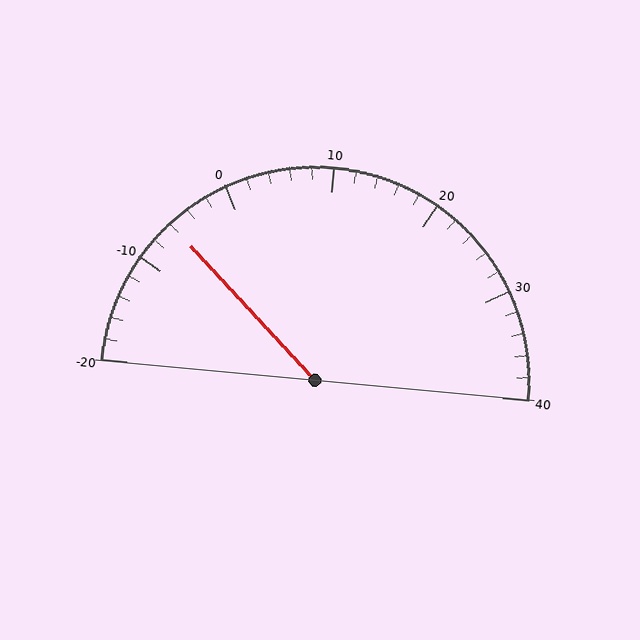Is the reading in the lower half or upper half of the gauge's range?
The reading is in the lower half of the range (-20 to 40).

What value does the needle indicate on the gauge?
The needle indicates approximately -6.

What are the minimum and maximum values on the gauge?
The gauge ranges from -20 to 40.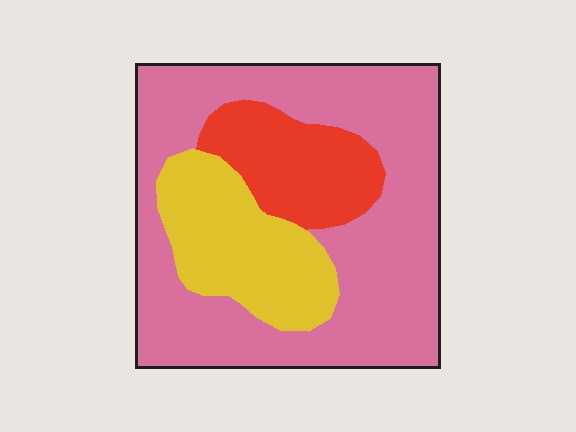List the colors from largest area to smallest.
From largest to smallest: pink, yellow, red.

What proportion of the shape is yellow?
Yellow covers 21% of the shape.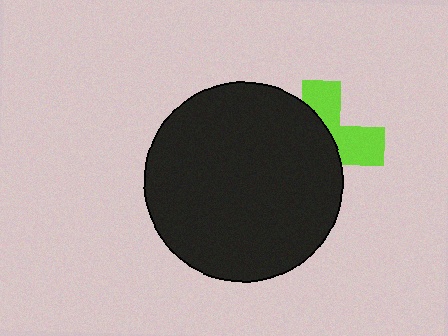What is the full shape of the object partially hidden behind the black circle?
The partially hidden object is a lime cross.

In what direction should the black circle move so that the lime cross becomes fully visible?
The black circle should move left. That is the shortest direction to clear the overlap and leave the lime cross fully visible.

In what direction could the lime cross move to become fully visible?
The lime cross could move right. That would shift it out from behind the black circle entirely.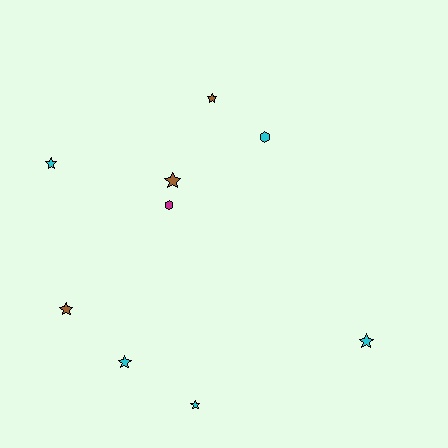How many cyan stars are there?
There are 4 cyan stars.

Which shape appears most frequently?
Star, with 7 objects.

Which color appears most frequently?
Cyan, with 5 objects.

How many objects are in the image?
There are 9 objects.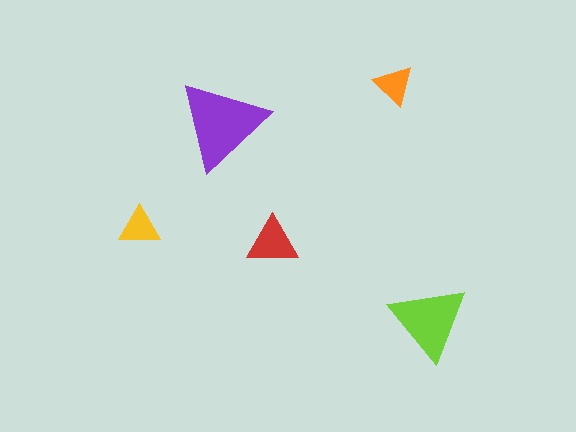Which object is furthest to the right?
The lime triangle is rightmost.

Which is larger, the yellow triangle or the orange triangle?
The yellow one.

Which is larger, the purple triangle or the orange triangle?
The purple one.